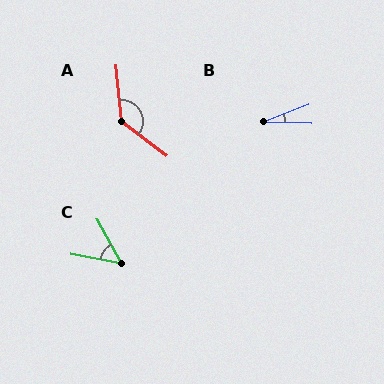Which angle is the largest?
A, at approximately 133 degrees.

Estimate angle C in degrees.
Approximately 50 degrees.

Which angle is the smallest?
B, at approximately 23 degrees.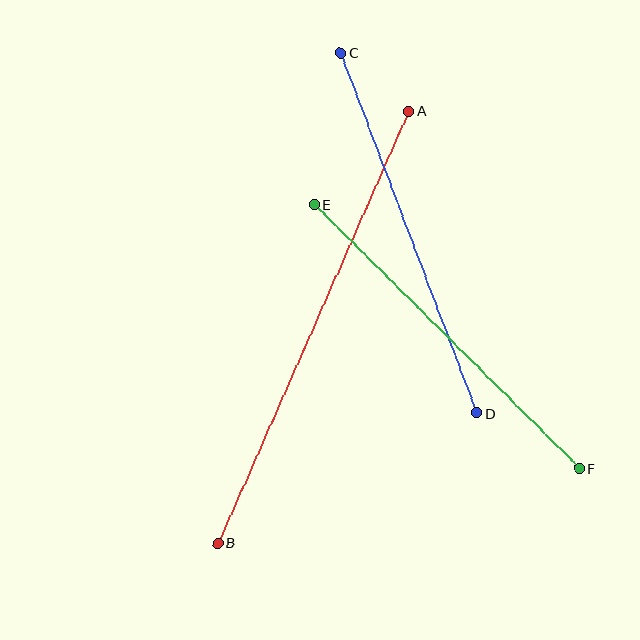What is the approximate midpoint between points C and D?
The midpoint is at approximately (409, 233) pixels.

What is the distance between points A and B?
The distance is approximately 472 pixels.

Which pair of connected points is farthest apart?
Points A and B are farthest apart.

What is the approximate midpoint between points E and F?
The midpoint is at approximately (447, 337) pixels.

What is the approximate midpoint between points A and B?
The midpoint is at approximately (313, 327) pixels.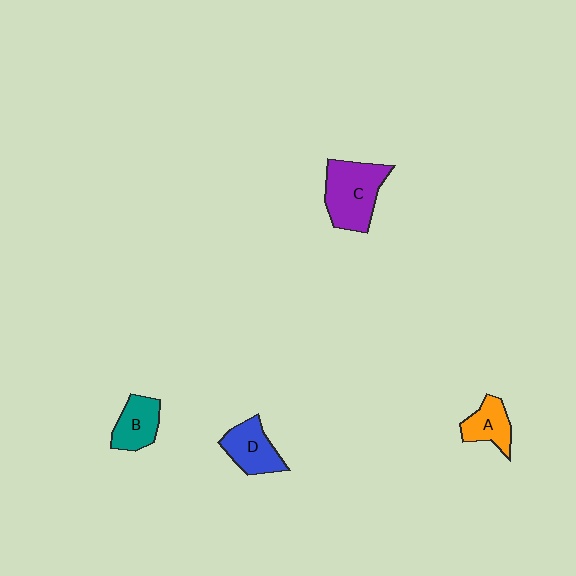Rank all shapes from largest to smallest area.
From largest to smallest: C (purple), D (blue), B (teal), A (orange).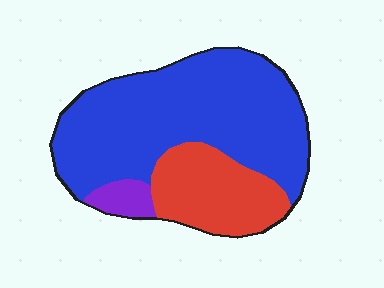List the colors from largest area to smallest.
From largest to smallest: blue, red, purple.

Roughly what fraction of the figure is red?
Red covers about 25% of the figure.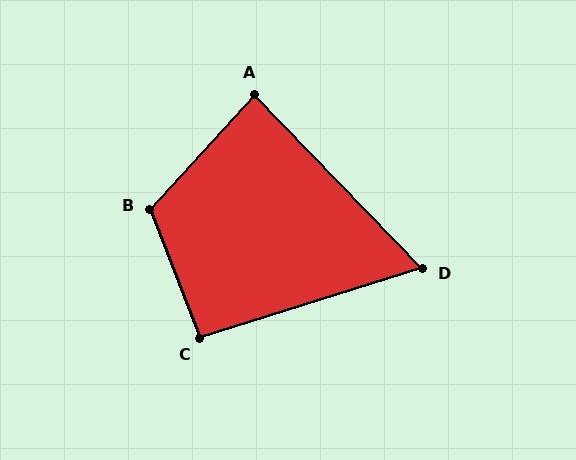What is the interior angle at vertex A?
Approximately 86 degrees (approximately right).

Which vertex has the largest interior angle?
B, at approximately 117 degrees.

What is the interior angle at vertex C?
Approximately 94 degrees (approximately right).